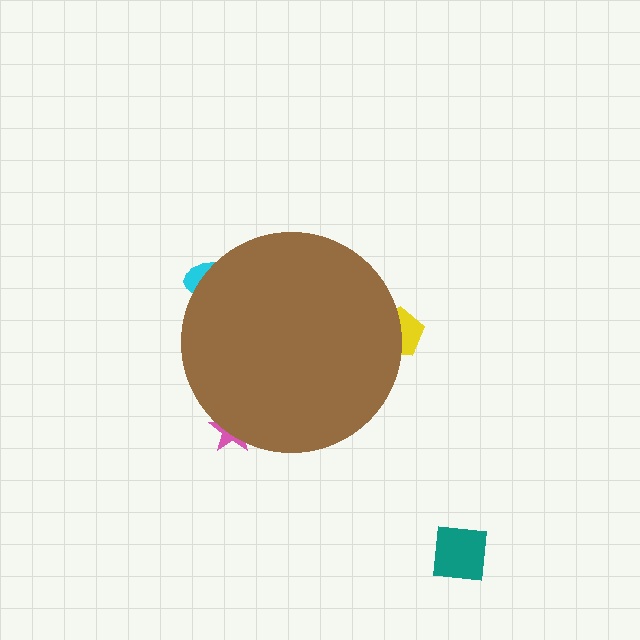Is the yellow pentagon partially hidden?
Yes, the yellow pentagon is partially hidden behind the brown circle.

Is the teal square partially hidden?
No, the teal square is fully visible.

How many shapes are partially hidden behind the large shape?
3 shapes are partially hidden.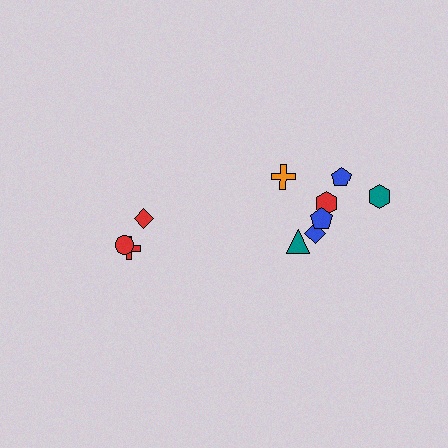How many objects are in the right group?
There are 7 objects.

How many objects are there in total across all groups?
There are 10 objects.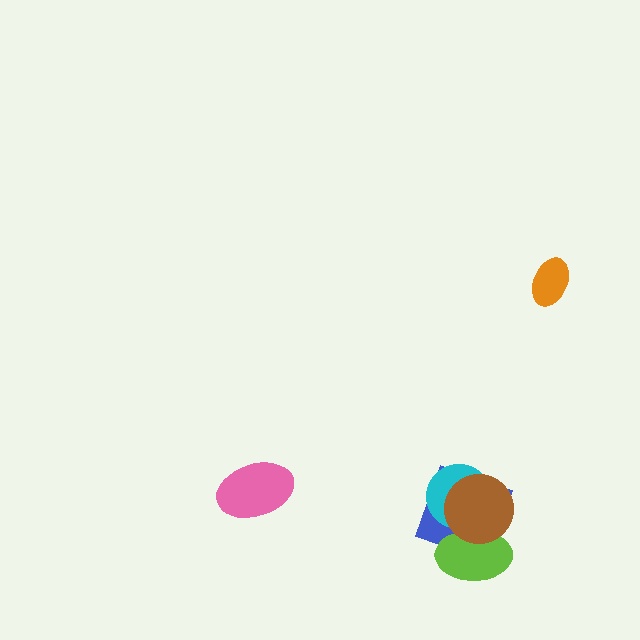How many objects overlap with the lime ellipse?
3 objects overlap with the lime ellipse.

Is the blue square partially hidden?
Yes, it is partially covered by another shape.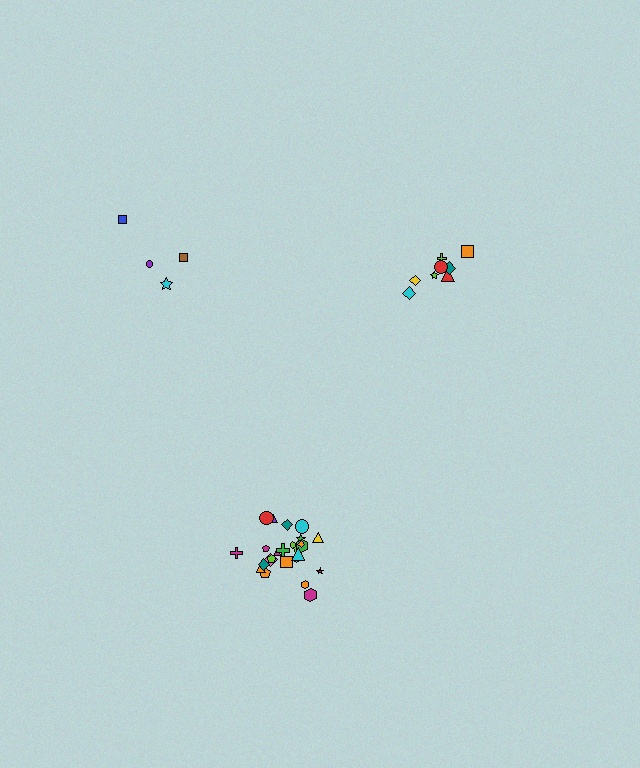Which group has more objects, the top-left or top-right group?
The top-right group.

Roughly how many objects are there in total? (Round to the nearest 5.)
Roughly 35 objects in total.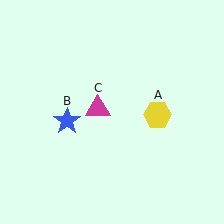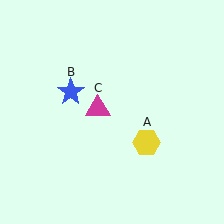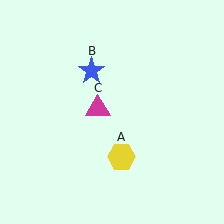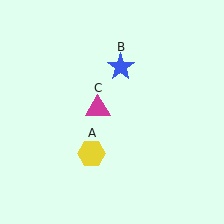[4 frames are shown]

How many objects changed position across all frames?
2 objects changed position: yellow hexagon (object A), blue star (object B).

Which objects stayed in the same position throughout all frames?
Magenta triangle (object C) remained stationary.